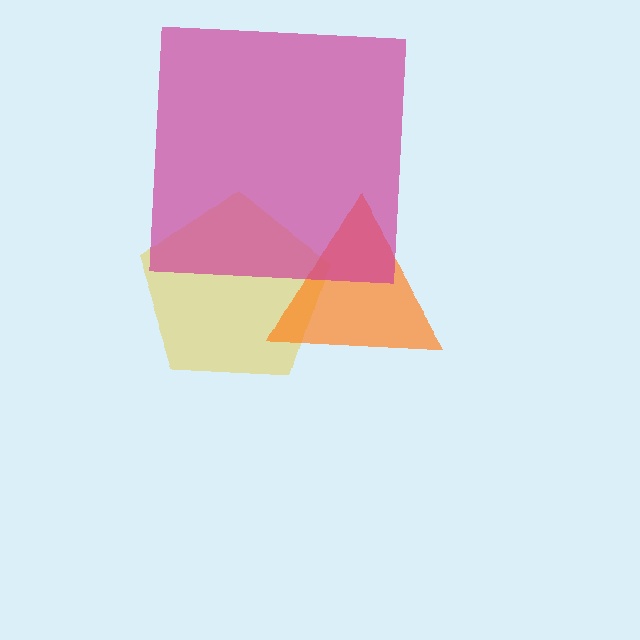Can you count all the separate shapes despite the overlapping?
Yes, there are 3 separate shapes.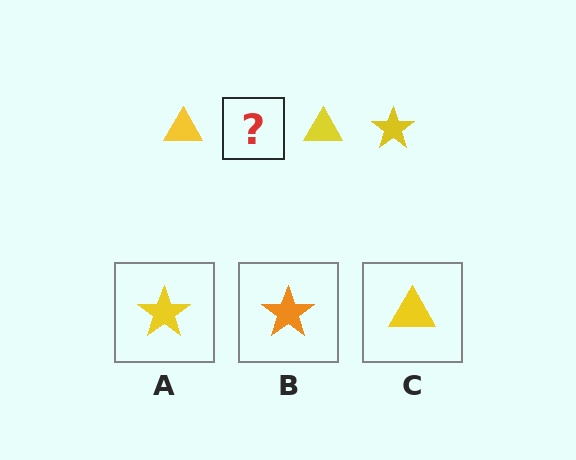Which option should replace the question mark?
Option A.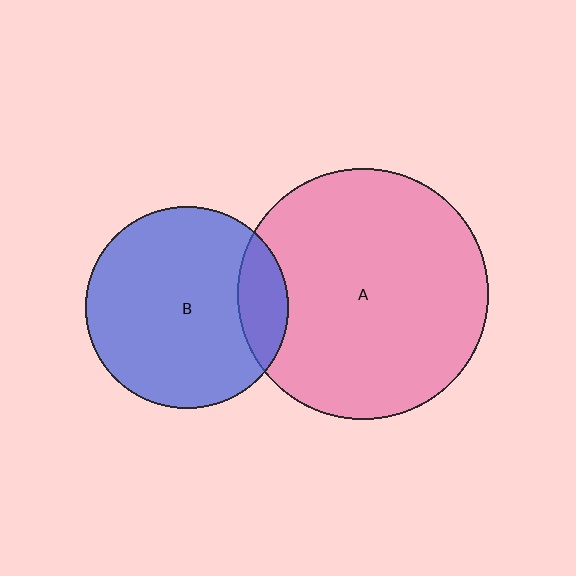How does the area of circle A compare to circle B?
Approximately 1.5 times.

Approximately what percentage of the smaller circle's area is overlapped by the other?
Approximately 15%.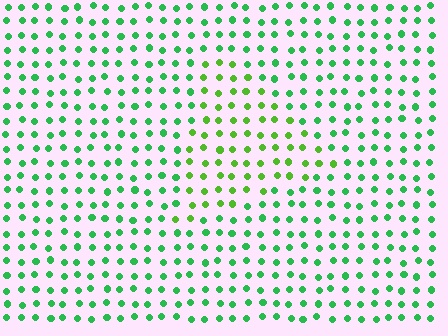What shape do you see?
I see a triangle.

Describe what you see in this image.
The image is filled with small green elements in a uniform arrangement. A triangle-shaped region is visible where the elements are tinted to a slightly different hue, forming a subtle color boundary.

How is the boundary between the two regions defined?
The boundary is defined purely by a slight shift in hue (about 31 degrees). Spacing, size, and orientation are identical on both sides.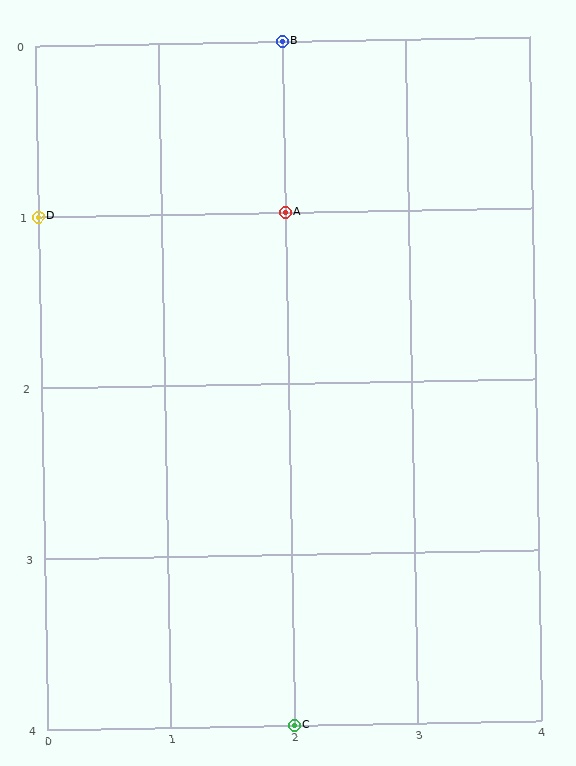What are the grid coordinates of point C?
Point C is at grid coordinates (2, 4).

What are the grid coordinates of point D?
Point D is at grid coordinates (0, 1).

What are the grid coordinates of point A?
Point A is at grid coordinates (2, 1).